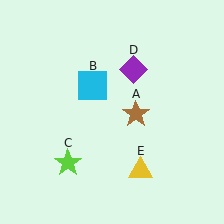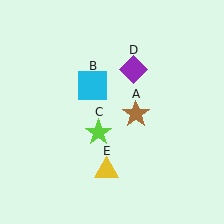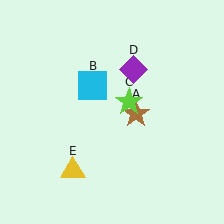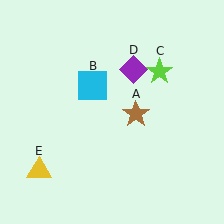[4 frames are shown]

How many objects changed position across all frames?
2 objects changed position: lime star (object C), yellow triangle (object E).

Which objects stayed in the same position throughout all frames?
Brown star (object A) and cyan square (object B) and purple diamond (object D) remained stationary.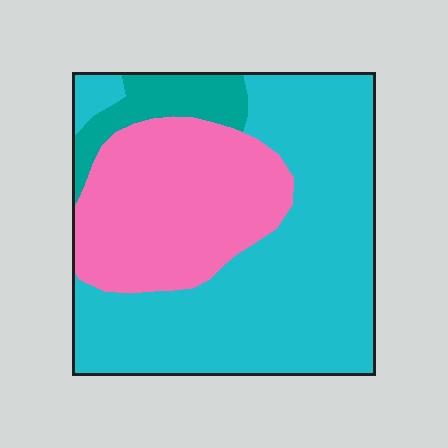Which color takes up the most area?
Cyan, at roughly 60%.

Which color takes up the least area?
Teal, at roughly 10%.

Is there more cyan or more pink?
Cyan.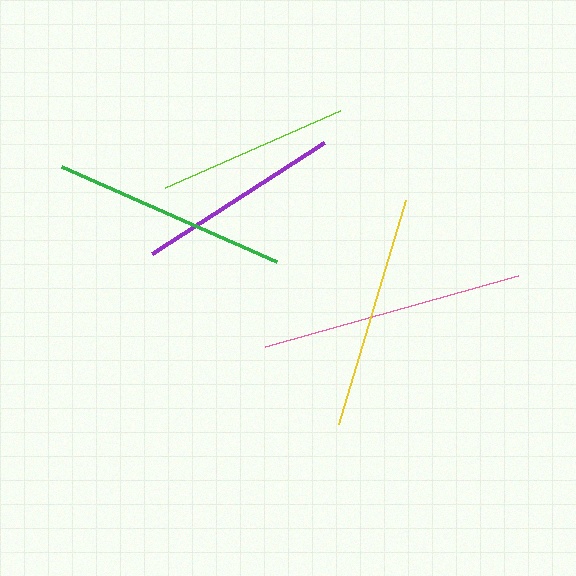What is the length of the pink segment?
The pink segment is approximately 263 pixels long.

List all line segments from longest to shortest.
From longest to shortest: pink, green, yellow, purple, lime.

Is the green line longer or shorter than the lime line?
The green line is longer than the lime line.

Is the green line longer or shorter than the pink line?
The pink line is longer than the green line.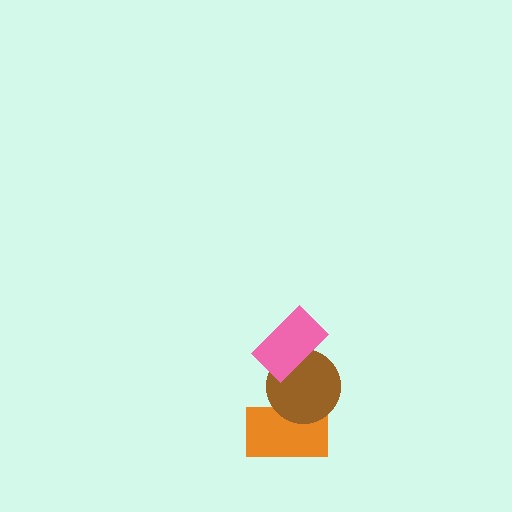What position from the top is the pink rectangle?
The pink rectangle is 1st from the top.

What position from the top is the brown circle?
The brown circle is 2nd from the top.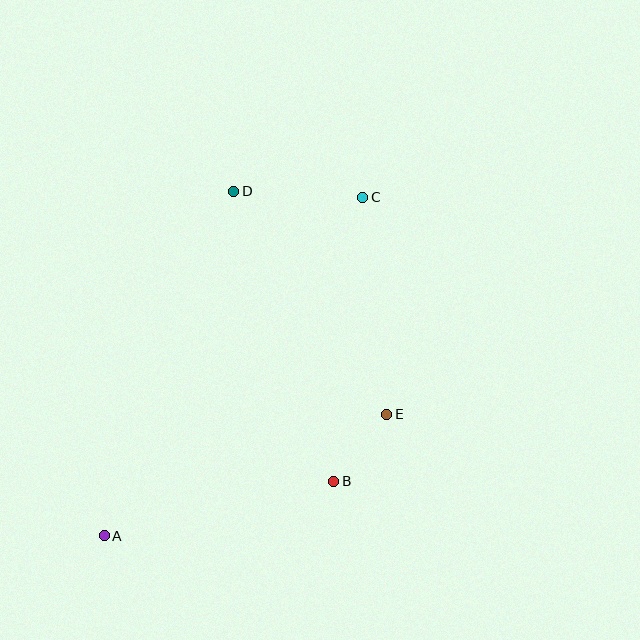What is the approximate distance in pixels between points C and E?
The distance between C and E is approximately 218 pixels.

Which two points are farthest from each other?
Points A and C are farthest from each other.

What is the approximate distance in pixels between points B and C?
The distance between B and C is approximately 286 pixels.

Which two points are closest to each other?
Points B and E are closest to each other.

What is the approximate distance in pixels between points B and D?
The distance between B and D is approximately 307 pixels.